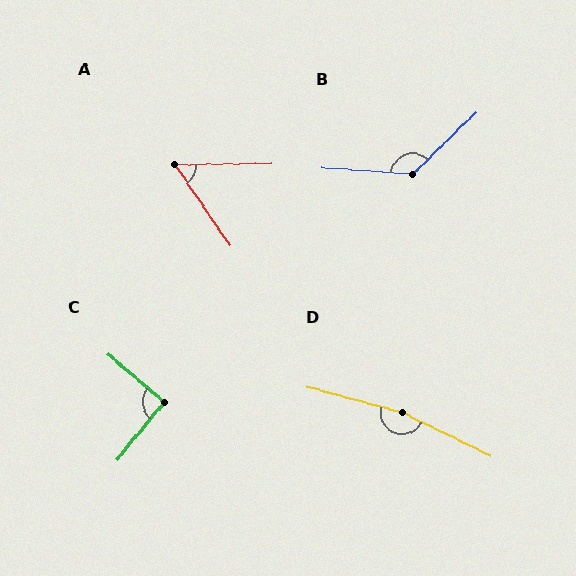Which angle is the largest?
D, at approximately 169 degrees.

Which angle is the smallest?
A, at approximately 56 degrees.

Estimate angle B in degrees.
Approximately 131 degrees.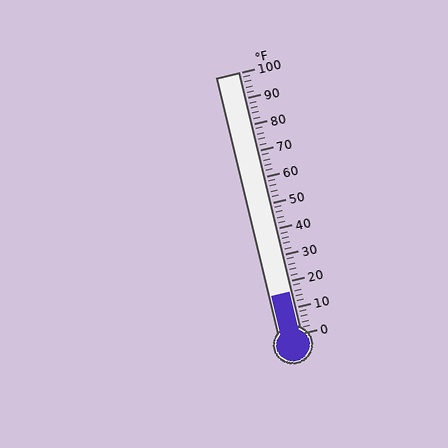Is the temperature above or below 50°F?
The temperature is below 50°F.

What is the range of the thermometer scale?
The thermometer scale ranges from 0°F to 100°F.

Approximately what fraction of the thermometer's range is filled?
The thermometer is filled to approximately 15% of its range.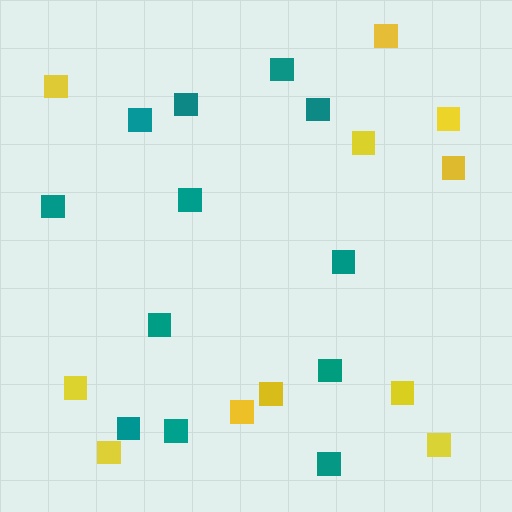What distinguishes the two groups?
There are 2 groups: one group of teal squares (12) and one group of yellow squares (11).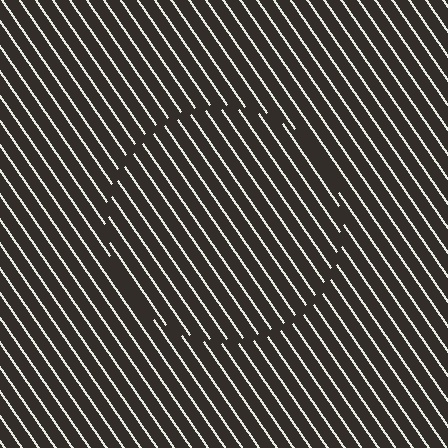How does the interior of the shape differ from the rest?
The interior of the shape contains the same grating, shifted by half a period — the contour is defined by the phase discontinuity where line-ends from the inner and outer gratings abut.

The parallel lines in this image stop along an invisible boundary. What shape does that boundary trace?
An illusory circle. The interior of the shape contains the same grating, shifted by half a period — the contour is defined by the phase discontinuity where line-ends from the inner and outer gratings abut.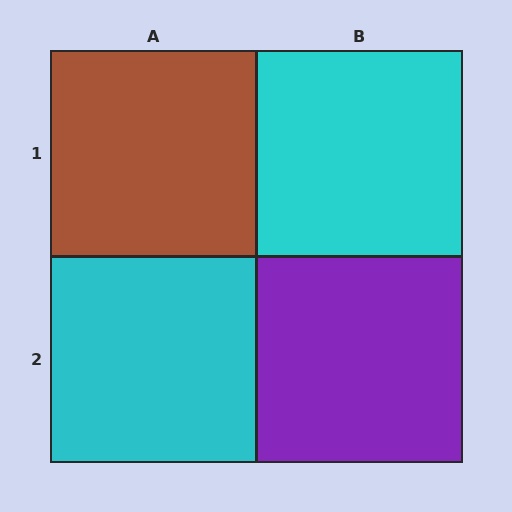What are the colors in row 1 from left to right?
Brown, cyan.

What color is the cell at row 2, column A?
Cyan.